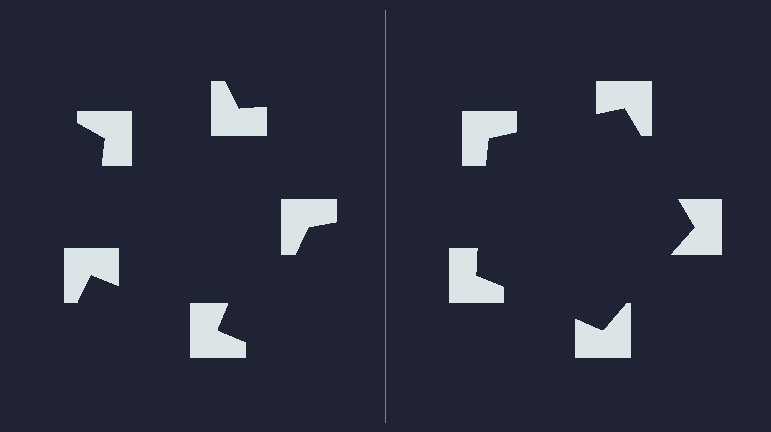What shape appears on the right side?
An illusory pentagon.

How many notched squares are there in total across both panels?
10 — 5 on each side.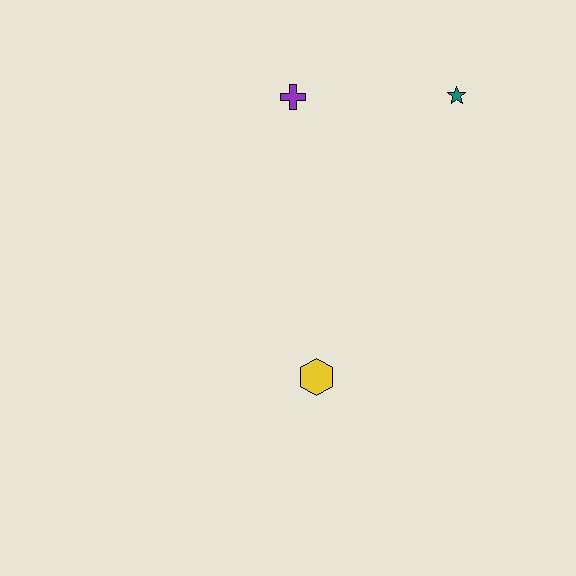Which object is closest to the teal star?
The purple cross is closest to the teal star.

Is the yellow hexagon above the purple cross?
No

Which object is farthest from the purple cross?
The yellow hexagon is farthest from the purple cross.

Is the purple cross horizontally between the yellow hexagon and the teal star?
No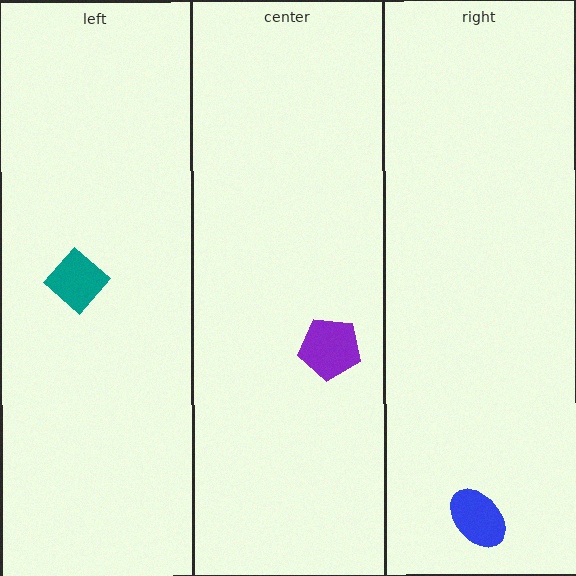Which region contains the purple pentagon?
The center region.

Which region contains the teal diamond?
The left region.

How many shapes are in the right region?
1.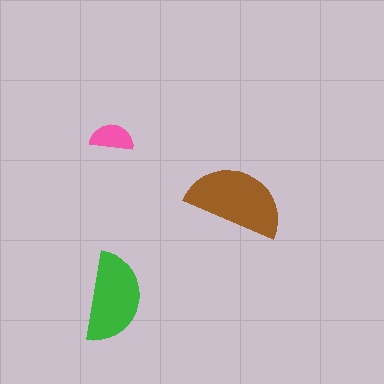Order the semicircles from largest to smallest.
the brown one, the green one, the pink one.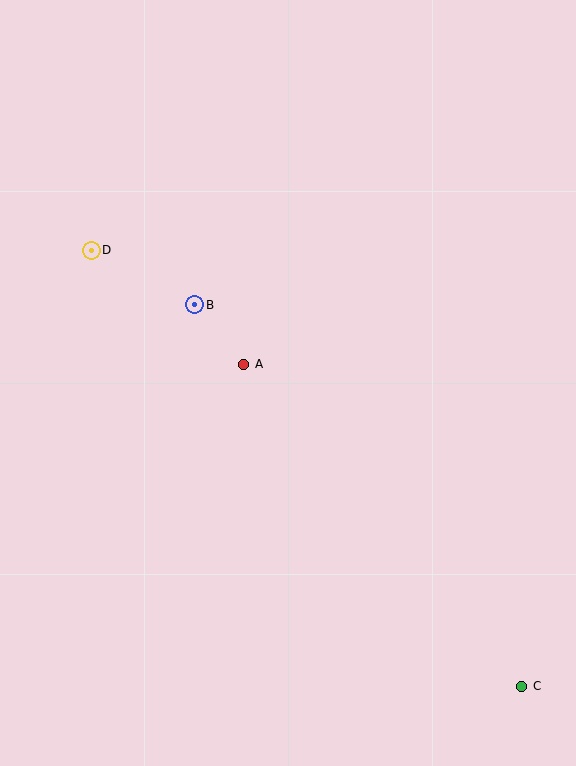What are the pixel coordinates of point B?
Point B is at (195, 305).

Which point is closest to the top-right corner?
Point B is closest to the top-right corner.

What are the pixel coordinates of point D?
Point D is at (91, 250).